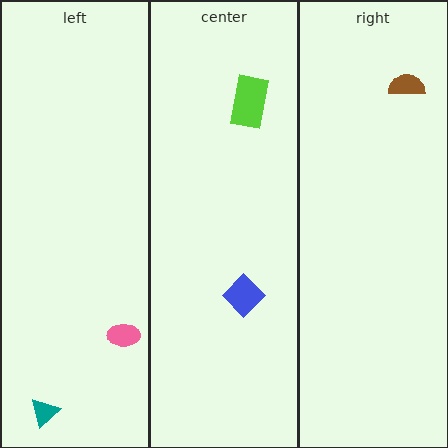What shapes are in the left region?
The pink ellipse, the teal triangle.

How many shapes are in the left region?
2.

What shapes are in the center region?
The lime rectangle, the blue diamond.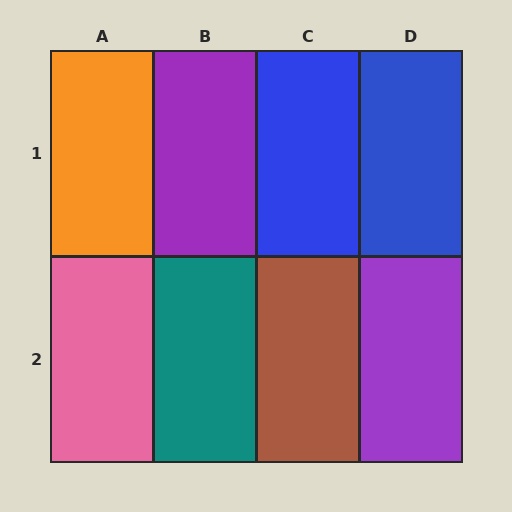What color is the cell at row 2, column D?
Purple.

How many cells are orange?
1 cell is orange.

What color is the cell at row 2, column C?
Brown.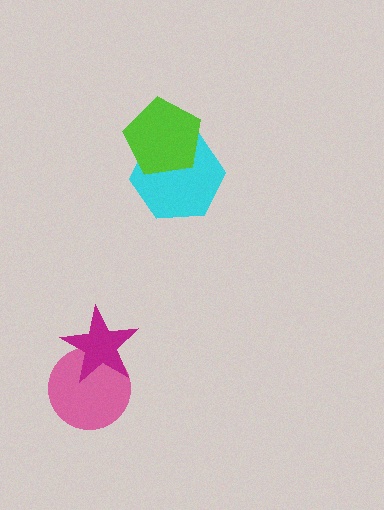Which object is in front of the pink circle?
The magenta star is in front of the pink circle.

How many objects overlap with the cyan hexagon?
1 object overlaps with the cyan hexagon.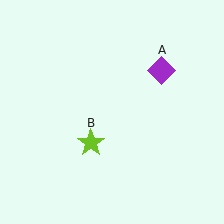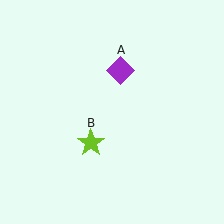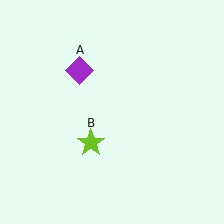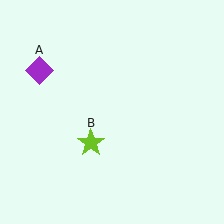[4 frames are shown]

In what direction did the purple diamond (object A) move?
The purple diamond (object A) moved left.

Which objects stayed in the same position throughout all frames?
Lime star (object B) remained stationary.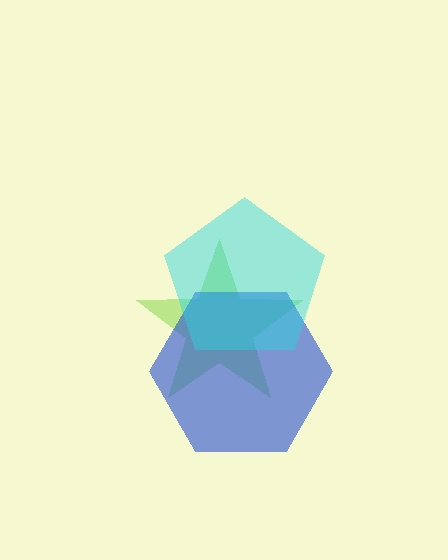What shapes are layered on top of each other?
The layered shapes are: a lime star, a blue hexagon, a cyan pentagon.